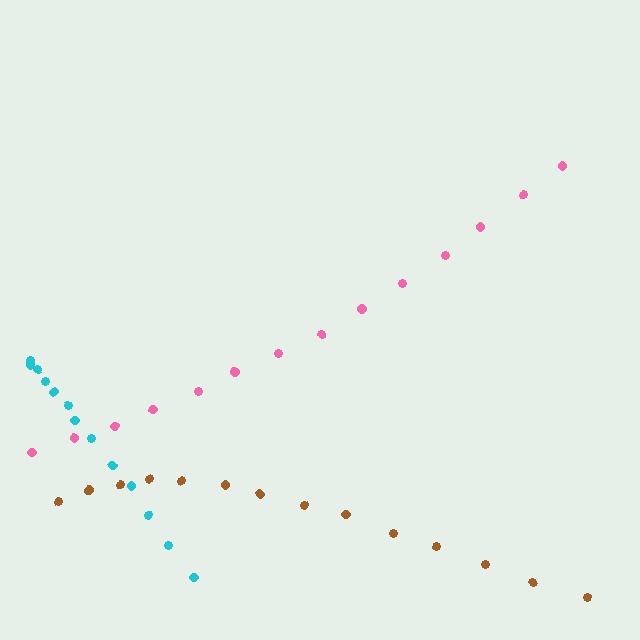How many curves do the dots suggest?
There are 3 distinct paths.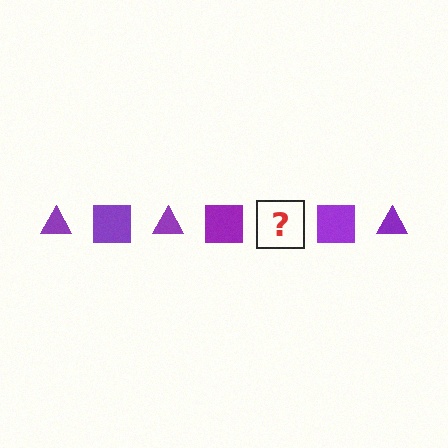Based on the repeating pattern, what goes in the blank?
The blank should be a purple triangle.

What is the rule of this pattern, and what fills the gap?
The rule is that the pattern cycles through triangle, square shapes in purple. The gap should be filled with a purple triangle.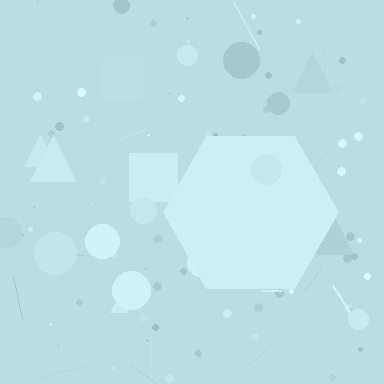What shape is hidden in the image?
A hexagon is hidden in the image.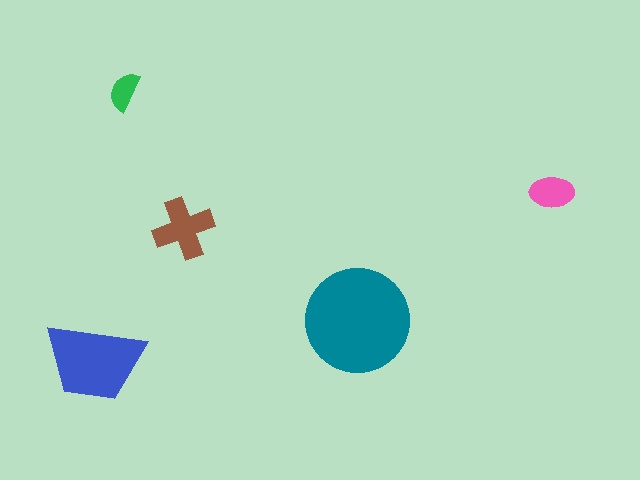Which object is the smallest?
The green semicircle.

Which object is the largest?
The teal circle.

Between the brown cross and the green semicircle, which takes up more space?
The brown cross.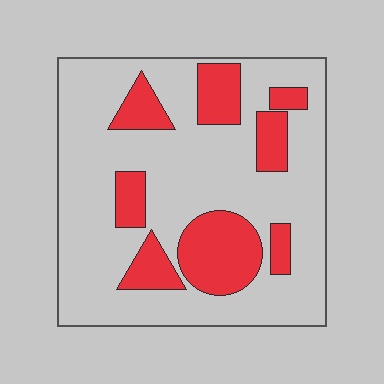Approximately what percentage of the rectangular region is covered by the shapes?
Approximately 25%.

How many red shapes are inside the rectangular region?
8.